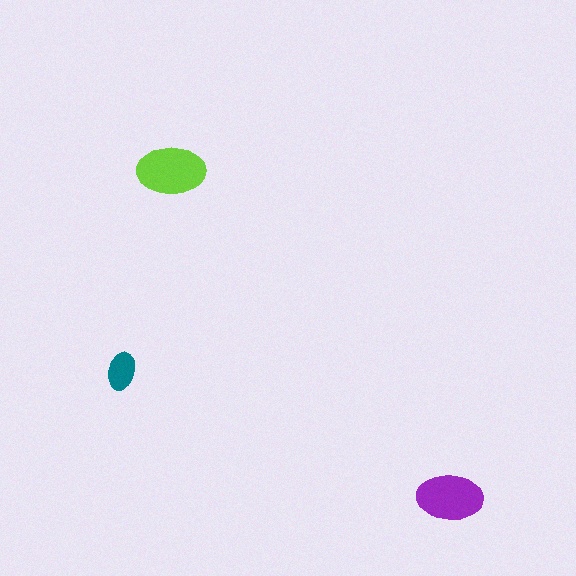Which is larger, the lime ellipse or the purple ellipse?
The lime one.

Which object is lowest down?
The purple ellipse is bottommost.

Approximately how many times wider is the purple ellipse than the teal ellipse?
About 1.5 times wider.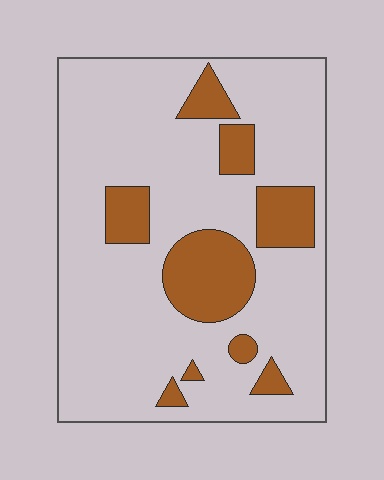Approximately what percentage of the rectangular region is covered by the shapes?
Approximately 20%.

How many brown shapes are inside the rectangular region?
9.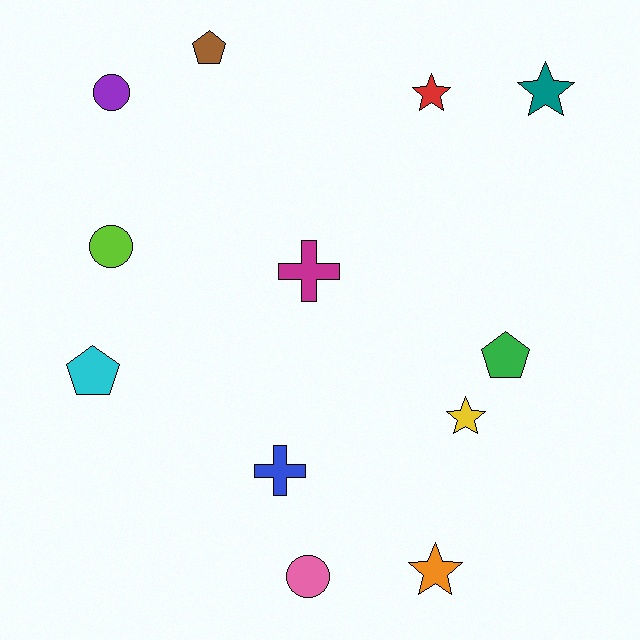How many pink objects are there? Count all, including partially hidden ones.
There is 1 pink object.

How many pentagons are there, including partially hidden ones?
There are 3 pentagons.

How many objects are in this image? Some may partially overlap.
There are 12 objects.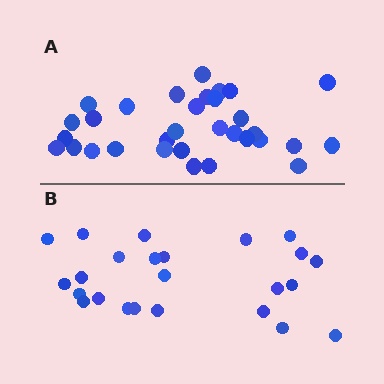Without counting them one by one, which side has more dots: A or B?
Region A (the top region) has more dots.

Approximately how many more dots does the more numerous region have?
Region A has roughly 8 or so more dots than region B.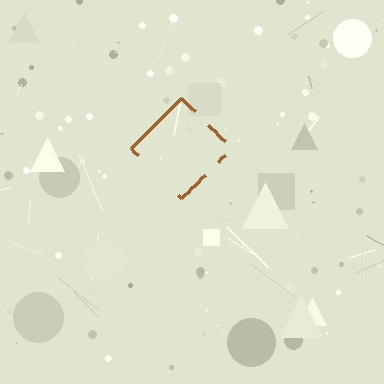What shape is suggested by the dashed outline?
The dashed outline suggests a diamond.